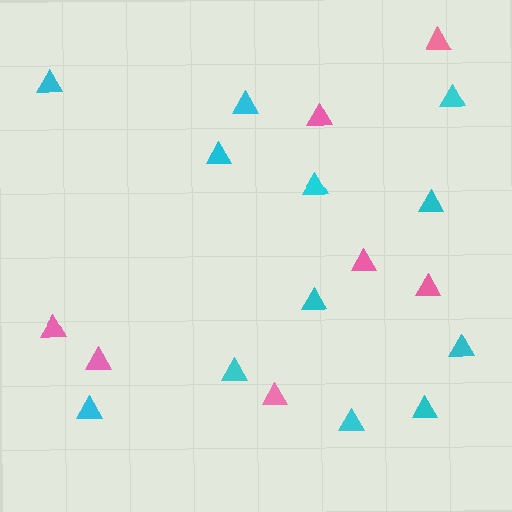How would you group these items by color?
There are 2 groups: one group of pink triangles (7) and one group of cyan triangles (12).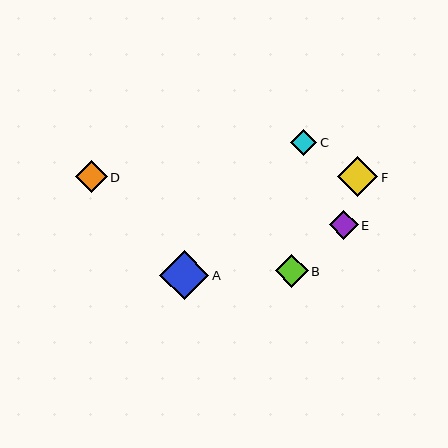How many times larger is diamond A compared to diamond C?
Diamond A is approximately 1.9 times the size of diamond C.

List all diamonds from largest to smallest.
From largest to smallest: A, F, B, D, E, C.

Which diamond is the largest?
Diamond A is the largest with a size of approximately 49 pixels.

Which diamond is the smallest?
Diamond C is the smallest with a size of approximately 26 pixels.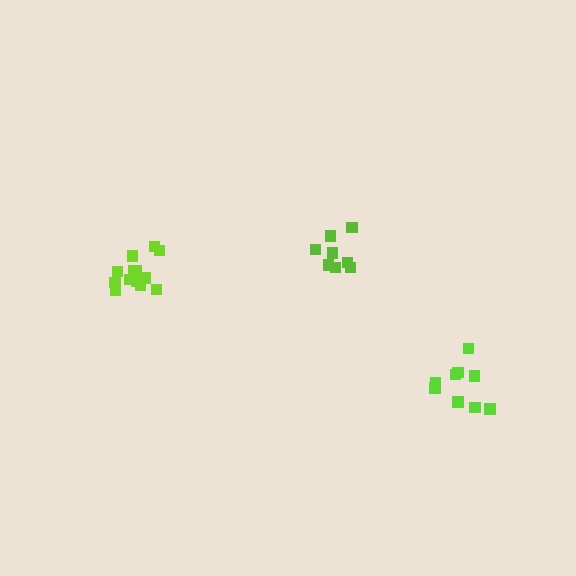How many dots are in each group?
Group 1: 13 dots, Group 2: 8 dots, Group 3: 9 dots (30 total).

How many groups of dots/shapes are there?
There are 3 groups.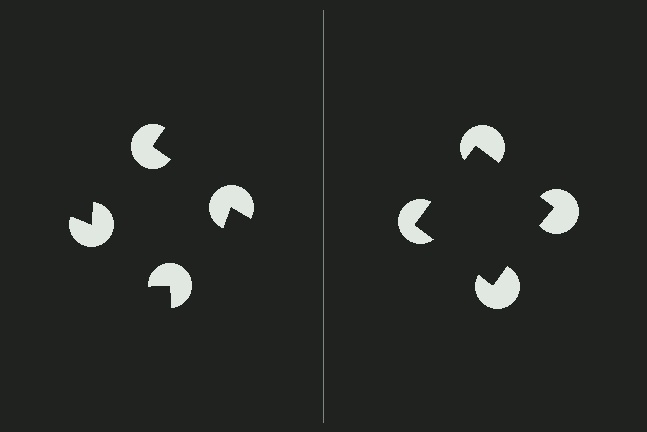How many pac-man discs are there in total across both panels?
8 — 4 on each side.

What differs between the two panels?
The pac-man discs are positioned identically on both sides; only the wedge orientations differ. On the right they align to a square; on the left they are misaligned.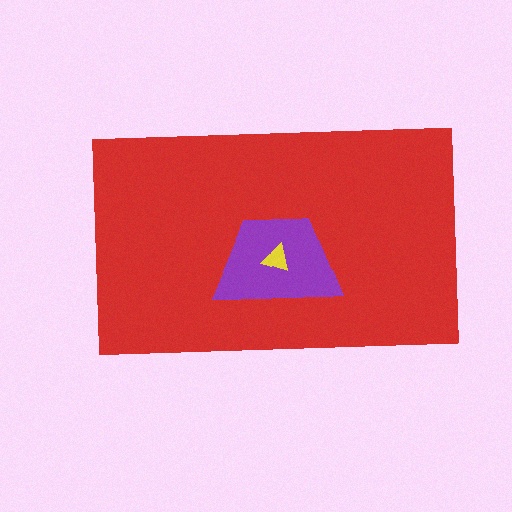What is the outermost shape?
The red rectangle.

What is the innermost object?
The yellow triangle.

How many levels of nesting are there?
3.